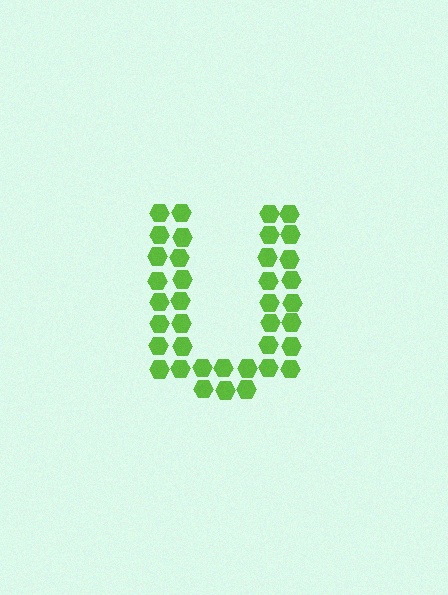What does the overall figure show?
The overall figure shows the letter U.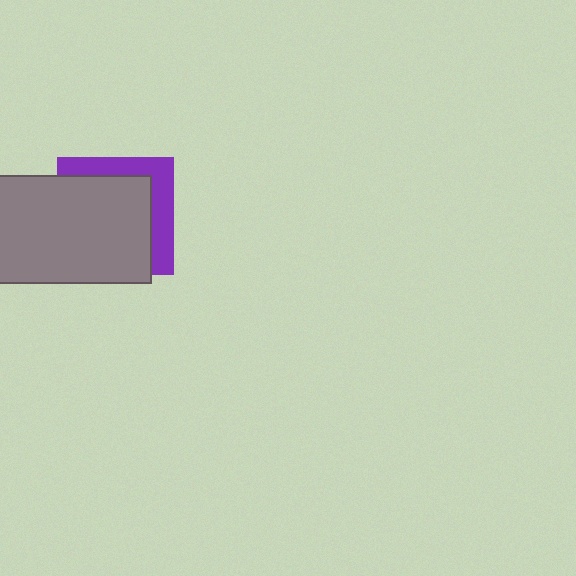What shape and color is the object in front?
The object in front is a gray rectangle.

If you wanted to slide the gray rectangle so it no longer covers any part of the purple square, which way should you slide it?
Slide it toward the lower-left — that is the most direct way to separate the two shapes.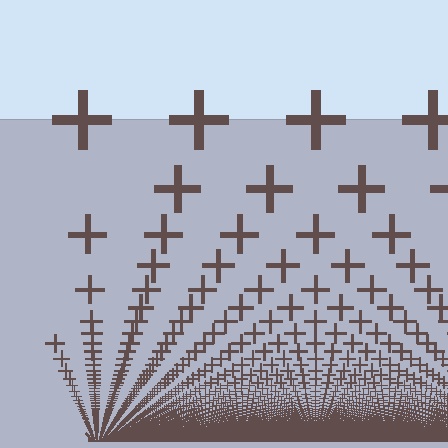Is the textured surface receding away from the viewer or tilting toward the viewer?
The surface appears to tilt toward the viewer. Texture elements get larger and sparser toward the top.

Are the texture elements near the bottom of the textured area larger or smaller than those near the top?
Smaller. The gradient is inverted — elements near the bottom are smaller and denser.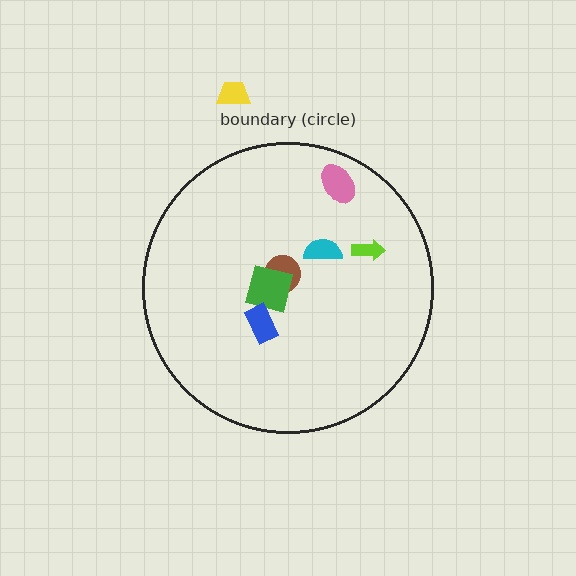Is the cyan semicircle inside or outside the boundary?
Inside.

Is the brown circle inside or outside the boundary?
Inside.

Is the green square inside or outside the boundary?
Inside.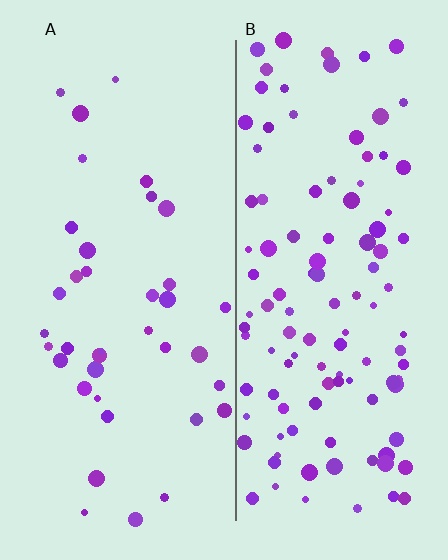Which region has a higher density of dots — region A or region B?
B (the right).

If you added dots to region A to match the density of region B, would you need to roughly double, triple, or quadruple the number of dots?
Approximately triple.